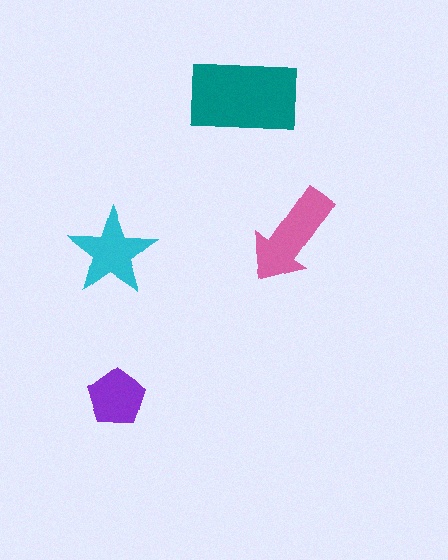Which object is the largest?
The teal rectangle.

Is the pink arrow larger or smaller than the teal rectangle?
Smaller.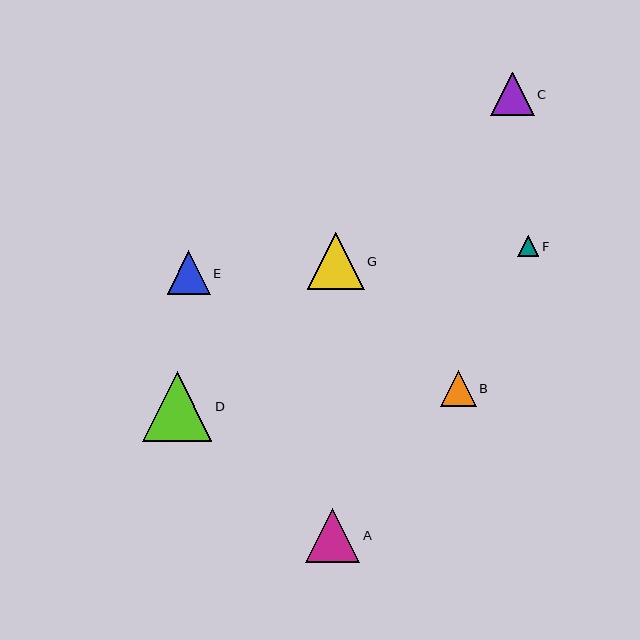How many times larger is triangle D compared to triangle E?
Triangle D is approximately 1.6 times the size of triangle E.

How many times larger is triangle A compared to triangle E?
Triangle A is approximately 1.3 times the size of triangle E.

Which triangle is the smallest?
Triangle F is the smallest with a size of approximately 21 pixels.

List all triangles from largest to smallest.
From largest to smallest: D, G, A, C, E, B, F.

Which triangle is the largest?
Triangle D is the largest with a size of approximately 70 pixels.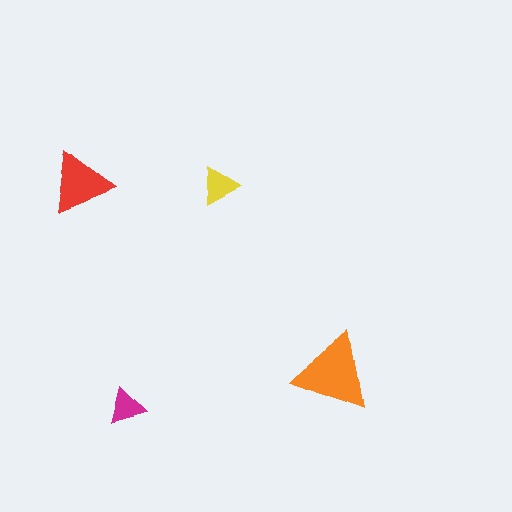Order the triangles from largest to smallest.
the orange one, the red one, the yellow one, the magenta one.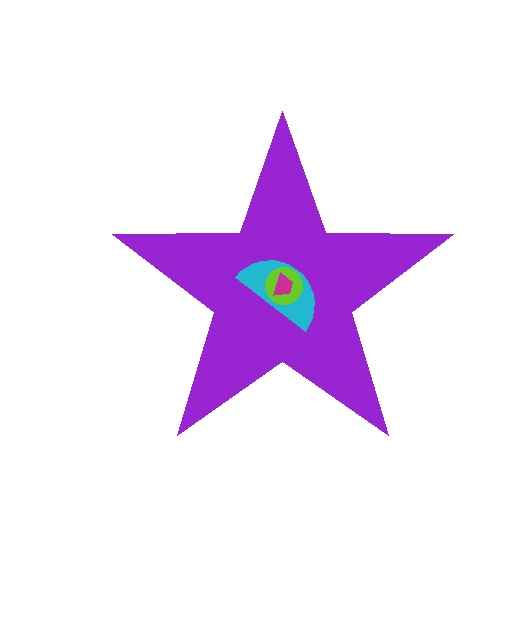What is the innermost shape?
The magenta trapezoid.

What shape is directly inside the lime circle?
The magenta trapezoid.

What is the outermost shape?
The purple star.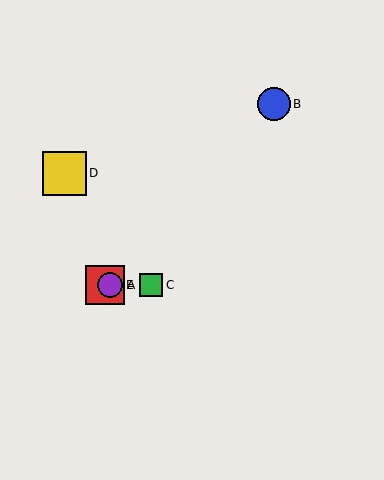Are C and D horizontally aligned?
No, C is at y≈285 and D is at y≈173.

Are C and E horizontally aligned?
Yes, both are at y≈285.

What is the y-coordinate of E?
Object E is at y≈285.